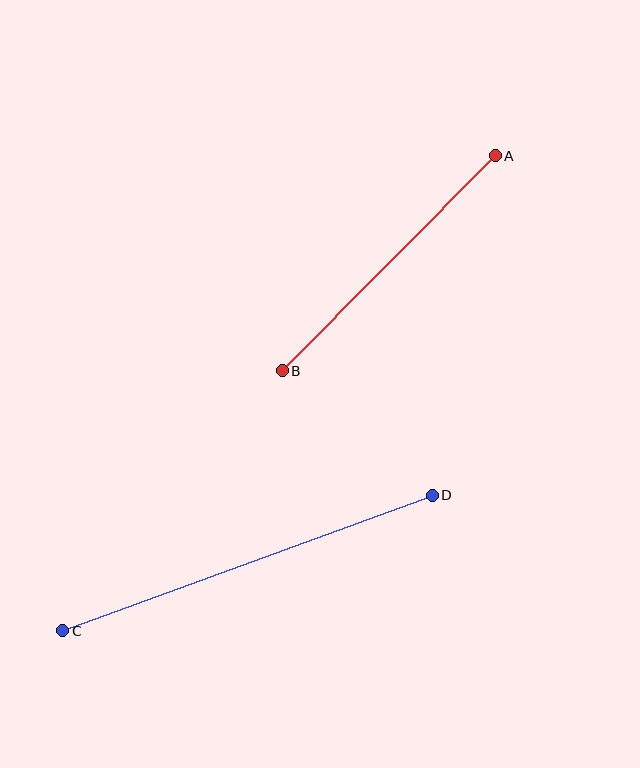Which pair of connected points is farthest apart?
Points C and D are farthest apart.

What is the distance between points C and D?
The distance is approximately 394 pixels.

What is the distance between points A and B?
The distance is approximately 303 pixels.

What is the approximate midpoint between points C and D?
The midpoint is at approximately (248, 563) pixels.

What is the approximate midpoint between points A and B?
The midpoint is at approximately (389, 263) pixels.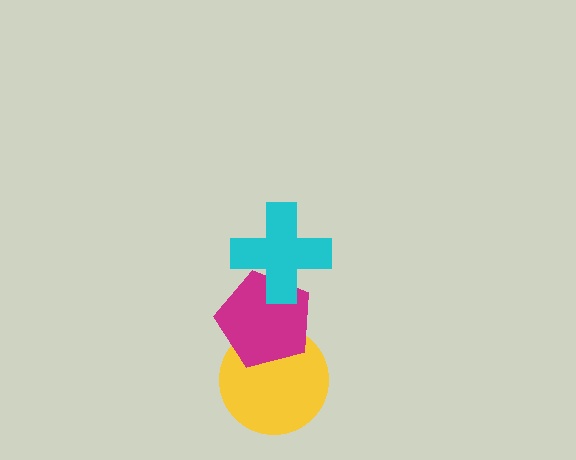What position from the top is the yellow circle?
The yellow circle is 3rd from the top.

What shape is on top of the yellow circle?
The magenta pentagon is on top of the yellow circle.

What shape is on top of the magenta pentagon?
The cyan cross is on top of the magenta pentagon.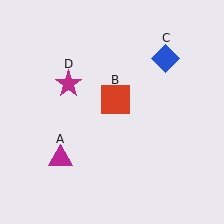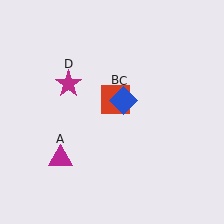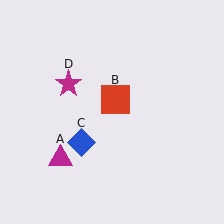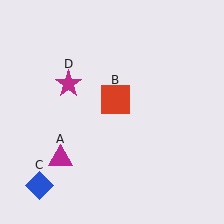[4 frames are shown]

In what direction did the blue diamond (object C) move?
The blue diamond (object C) moved down and to the left.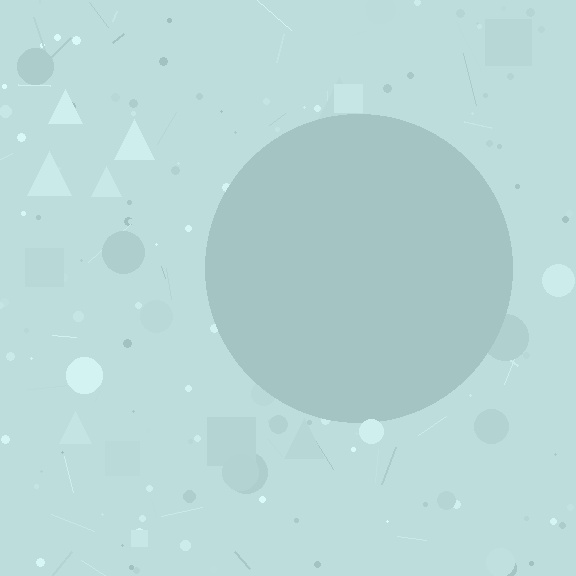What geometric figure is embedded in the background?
A circle is embedded in the background.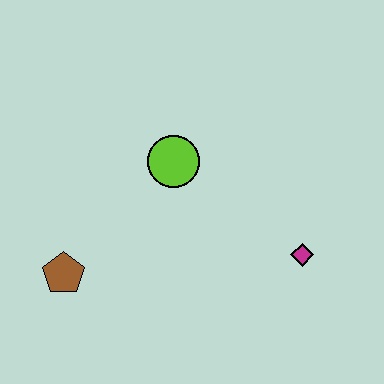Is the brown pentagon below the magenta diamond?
Yes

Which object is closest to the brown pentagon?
The lime circle is closest to the brown pentagon.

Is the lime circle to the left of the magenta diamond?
Yes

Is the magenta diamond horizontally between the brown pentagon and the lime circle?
No